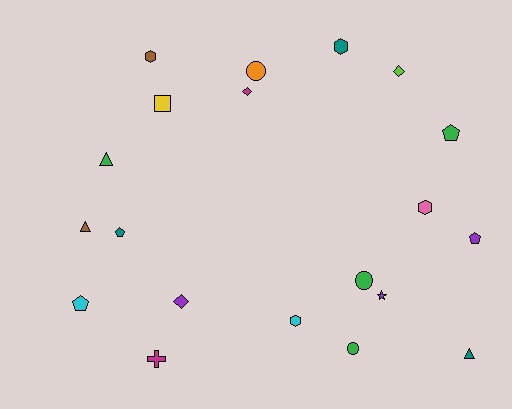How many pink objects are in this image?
There is 1 pink object.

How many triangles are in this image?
There are 3 triangles.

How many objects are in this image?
There are 20 objects.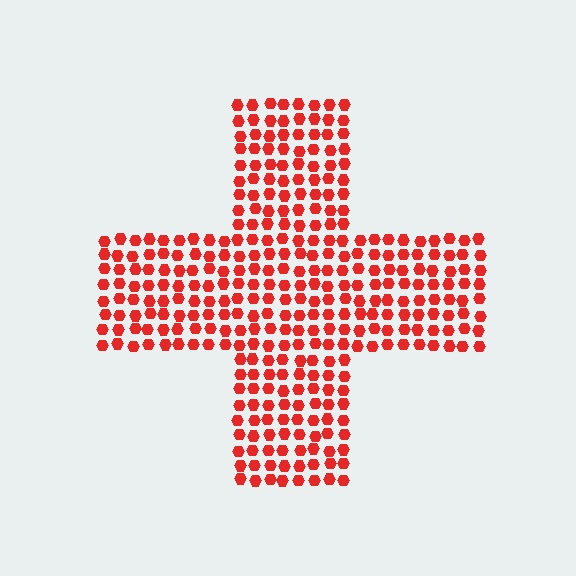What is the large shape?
The large shape is a cross.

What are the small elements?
The small elements are hexagons.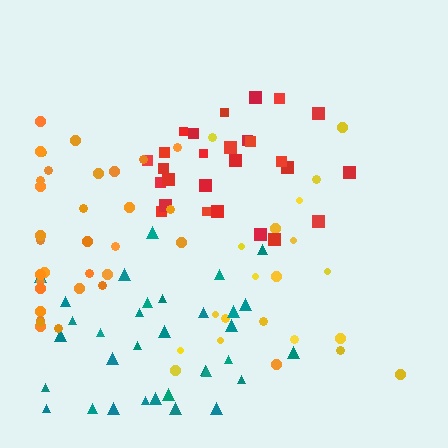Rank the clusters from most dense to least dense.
red, teal, orange, yellow.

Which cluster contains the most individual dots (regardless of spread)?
Teal (35).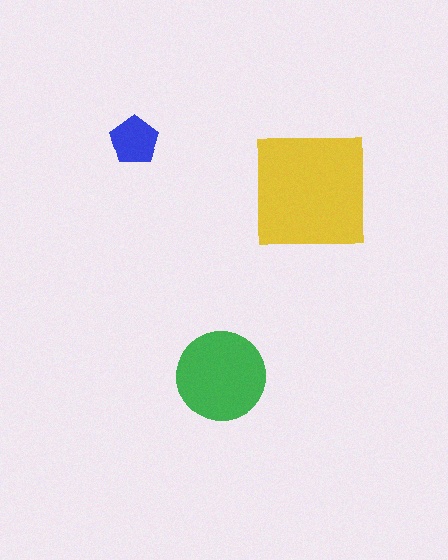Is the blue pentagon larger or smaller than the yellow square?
Smaller.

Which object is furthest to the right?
The yellow square is rightmost.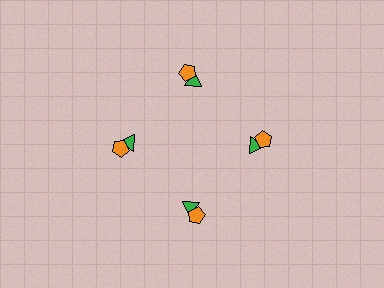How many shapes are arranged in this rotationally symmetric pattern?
There are 8 shapes, arranged in 4 groups of 2.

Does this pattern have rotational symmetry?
Yes, this pattern has 4-fold rotational symmetry. It looks the same after rotating 90 degrees around the center.